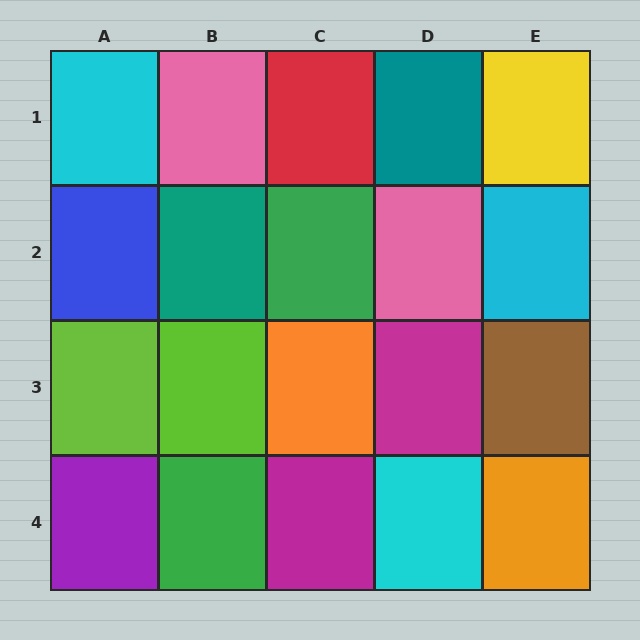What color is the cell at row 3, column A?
Lime.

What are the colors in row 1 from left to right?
Cyan, pink, red, teal, yellow.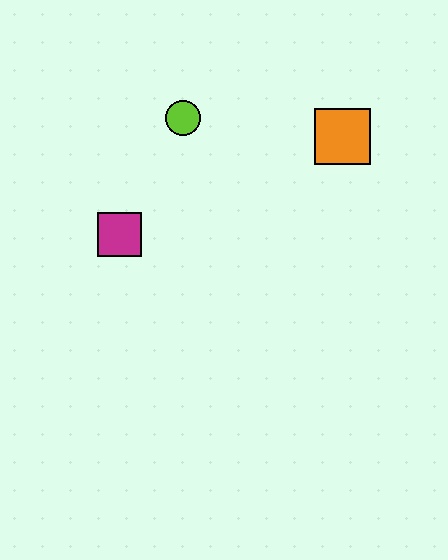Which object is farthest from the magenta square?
The orange square is farthest from the magenta square.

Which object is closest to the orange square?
The lime circle is closest to the orange square.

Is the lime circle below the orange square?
No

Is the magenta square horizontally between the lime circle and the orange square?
No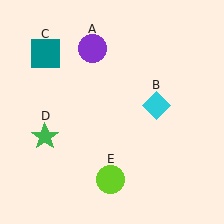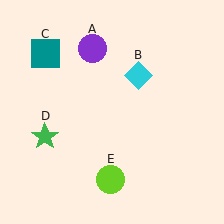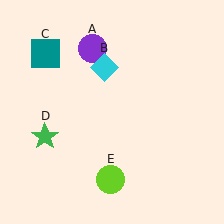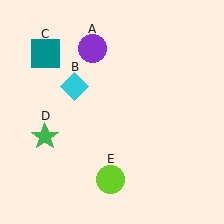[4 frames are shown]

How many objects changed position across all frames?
1 object changed position: cyan diamond (object B).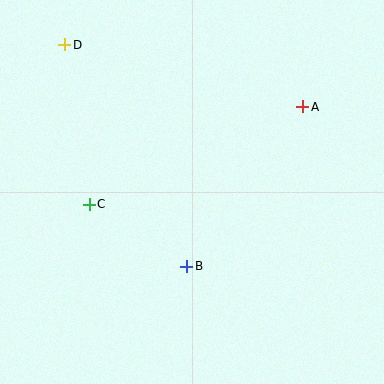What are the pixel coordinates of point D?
Point D is at (65, 45).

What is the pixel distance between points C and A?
The distance between C and A is 235 pixels.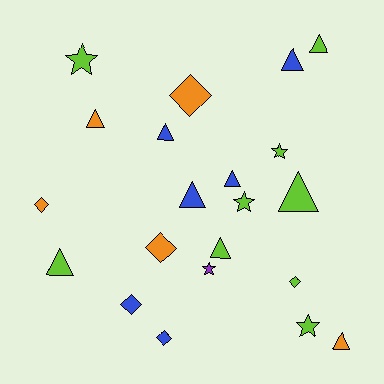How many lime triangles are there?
There are 4 lime triangles.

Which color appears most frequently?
Lime, with 9 objects.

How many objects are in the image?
There are 21 objects.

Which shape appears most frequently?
Triangle, with 10 objects.